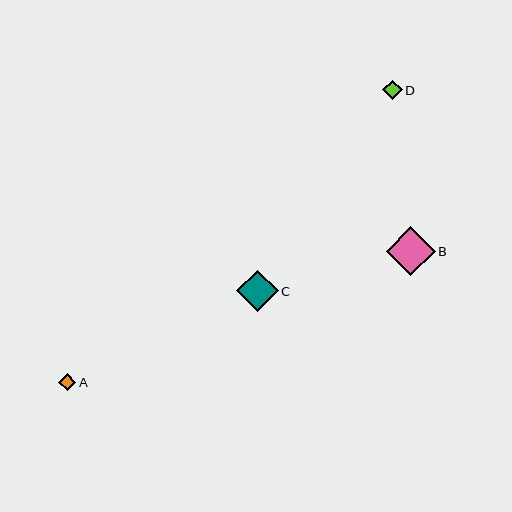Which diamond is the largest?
Diamond B is the largest with a size of approximately 49 pixels.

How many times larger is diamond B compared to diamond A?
Diamond B is approximately 3.0 times the size of diamond A.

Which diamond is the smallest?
Diamond A is the smallest with a size of approximately 17 pixels.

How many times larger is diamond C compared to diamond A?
Diamond C is approximately 2.5 times the size of diamond A.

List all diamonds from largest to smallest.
From largest to smallest: B, C, D, A.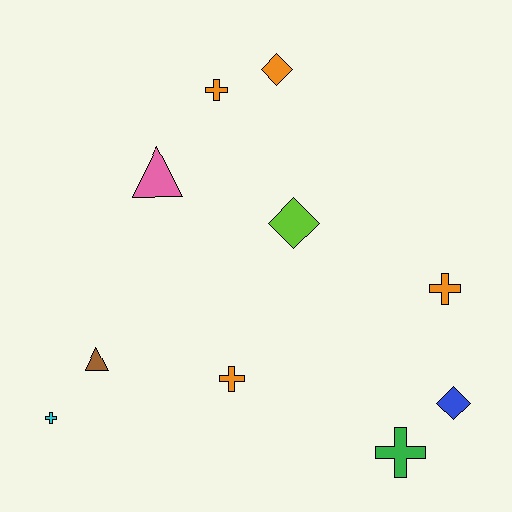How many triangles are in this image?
There are 2 triangles.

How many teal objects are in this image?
There are no teal objects.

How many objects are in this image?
There are 10 objects.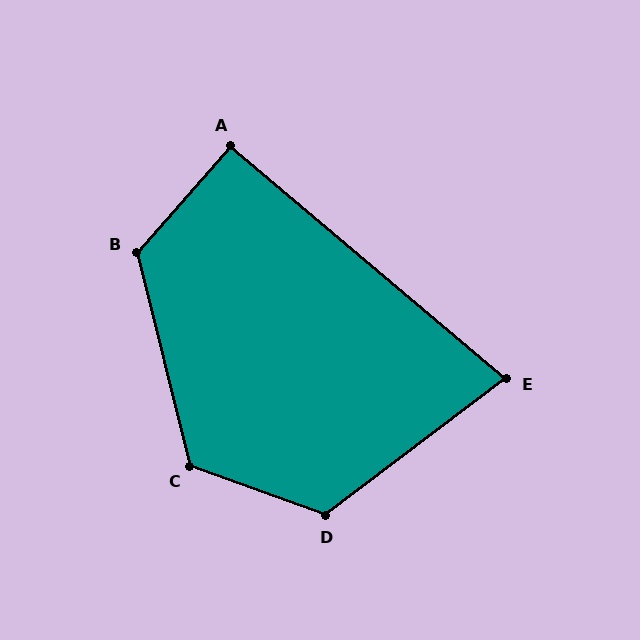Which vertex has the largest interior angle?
B, at approximately 124 degrees.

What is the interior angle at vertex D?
Approximately 123 degrees (obtuse).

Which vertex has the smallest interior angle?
E, at approximately 77 degrees.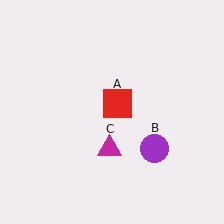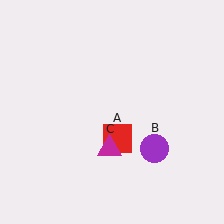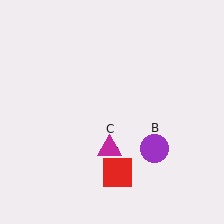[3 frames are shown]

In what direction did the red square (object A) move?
The red square (object A) moved down.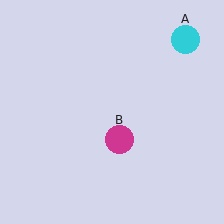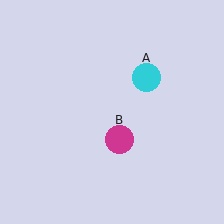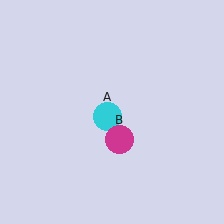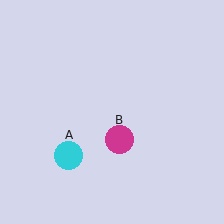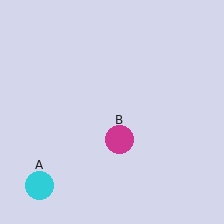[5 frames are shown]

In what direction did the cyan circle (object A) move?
The cyan circle (object A) moved down and to the left.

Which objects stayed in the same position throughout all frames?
Magenta circle (object B) remained stationary.